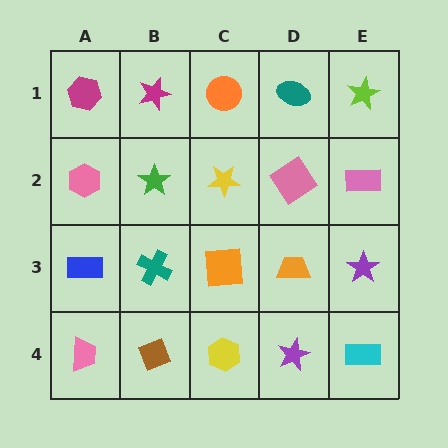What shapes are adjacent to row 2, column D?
A teal ellipse (row 1, column D), an orange trapezoid (row 3, column D), a yellow star (row 2, column C), a pink rectangle (row 2, column E).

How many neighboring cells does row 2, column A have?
3.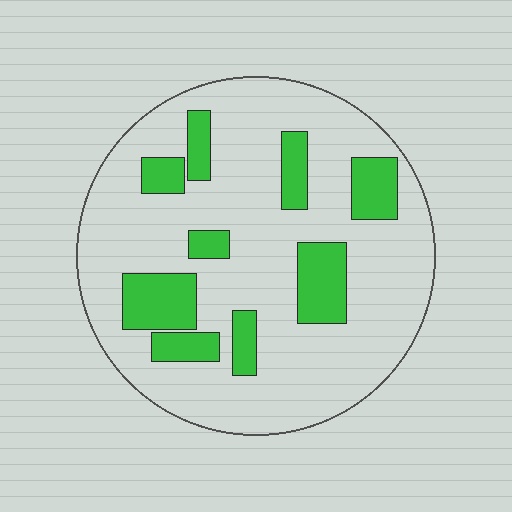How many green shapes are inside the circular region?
9.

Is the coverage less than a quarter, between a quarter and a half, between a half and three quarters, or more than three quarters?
Less than a quarter.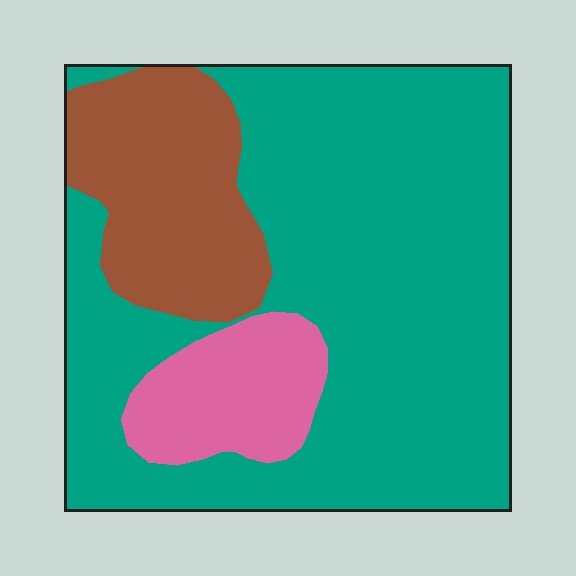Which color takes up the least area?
Pink, at roughly 10%.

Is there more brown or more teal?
Teal.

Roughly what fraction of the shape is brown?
Brown takes up about one fifth (1/5) of the shape.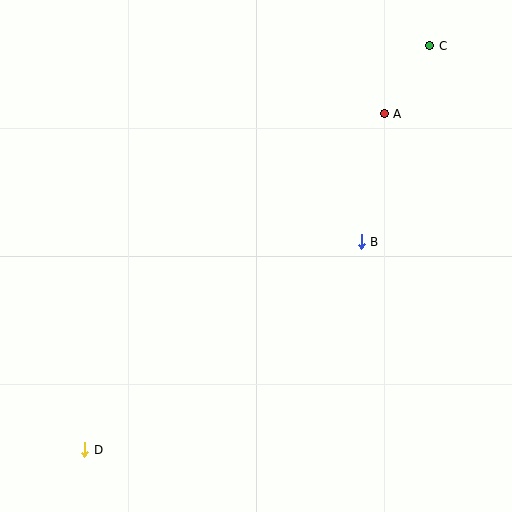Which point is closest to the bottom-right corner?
Point B is closest to the bottom-right corner.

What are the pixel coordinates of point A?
Point A is at (384, 114).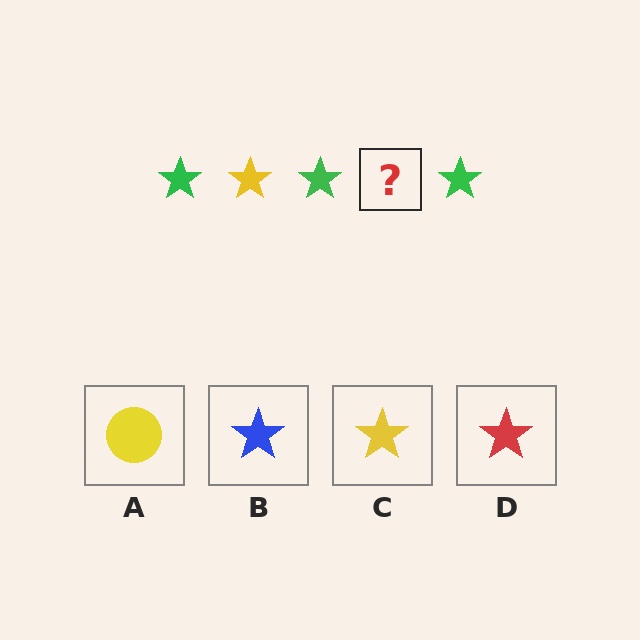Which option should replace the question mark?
Option C.